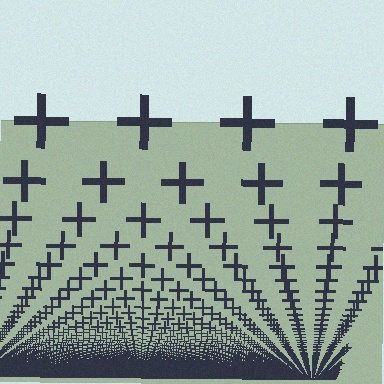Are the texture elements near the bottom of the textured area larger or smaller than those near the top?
Smaller. The gradient is inverted — elements near the bottom are smaller and denser.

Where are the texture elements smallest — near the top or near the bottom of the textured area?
Near the bottom.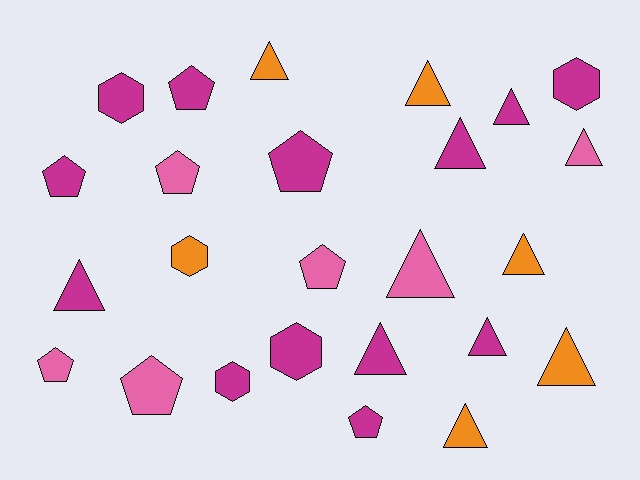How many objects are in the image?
There are 25 objects.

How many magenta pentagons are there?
There are 4 magenta pentagons.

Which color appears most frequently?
Magenta, with 13 objects.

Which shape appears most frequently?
Triangle, with 12 objects.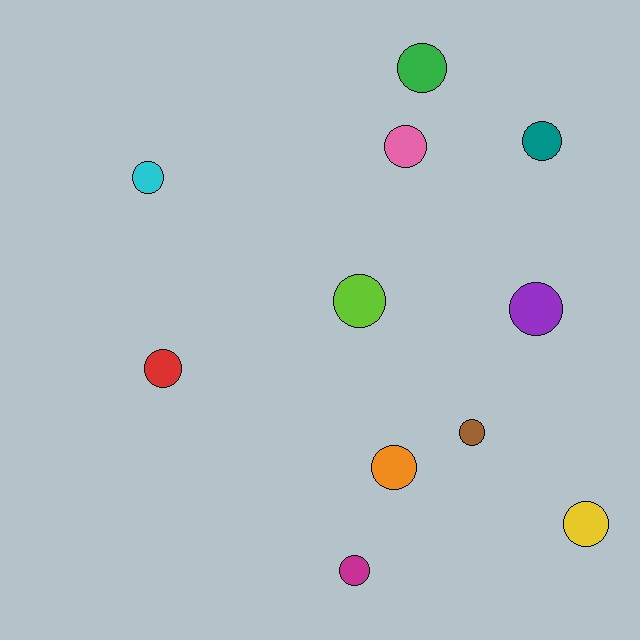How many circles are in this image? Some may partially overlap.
There are 11 circles.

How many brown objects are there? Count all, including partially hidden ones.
There is 1 brown object.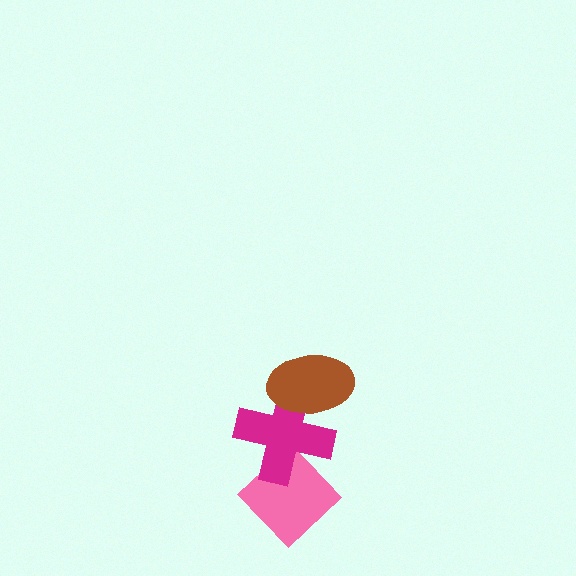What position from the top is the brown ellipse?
The brown ellipse is 1st from the top.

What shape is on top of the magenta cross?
The brown ellipse is on top of the magenta cross.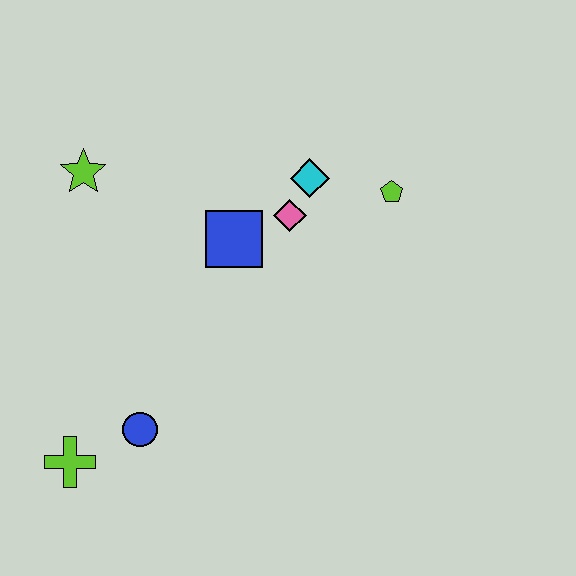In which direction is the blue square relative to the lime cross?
The blue square is above the lime cross.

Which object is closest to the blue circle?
The lime cross is closest to the blue circle.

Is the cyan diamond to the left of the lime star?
No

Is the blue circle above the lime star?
No